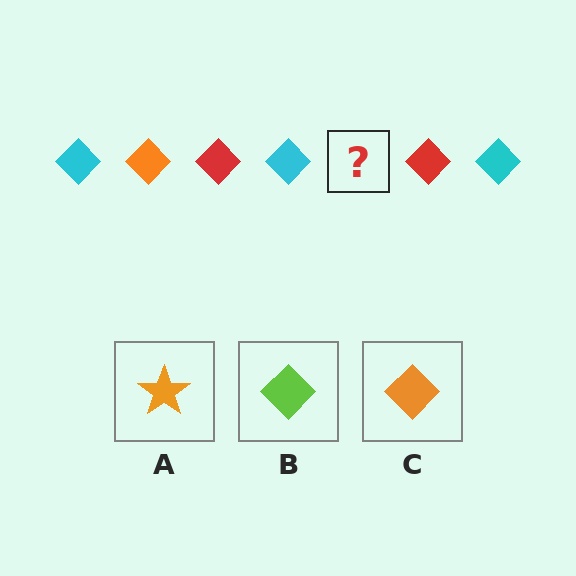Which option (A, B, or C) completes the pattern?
C.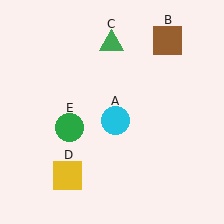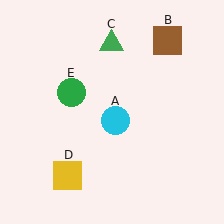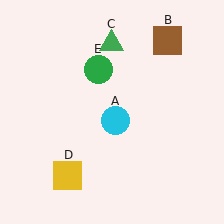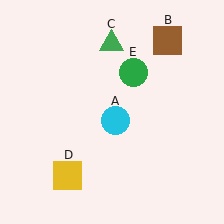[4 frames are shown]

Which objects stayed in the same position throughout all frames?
Cyan circle (object A) and brown square (object B) and green triangle (object C) and yellow square (object D) remained stationary.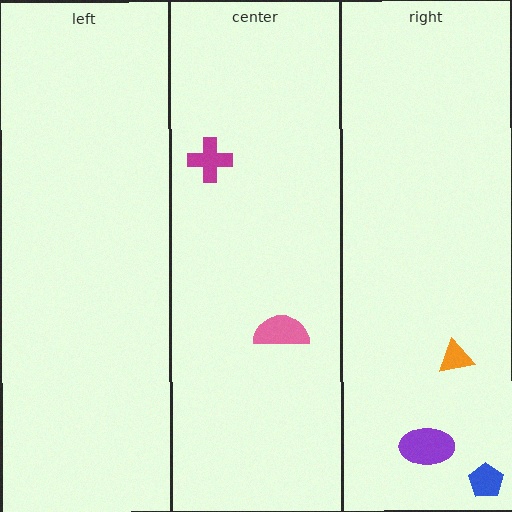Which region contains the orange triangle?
The right region.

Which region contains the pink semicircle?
The center region.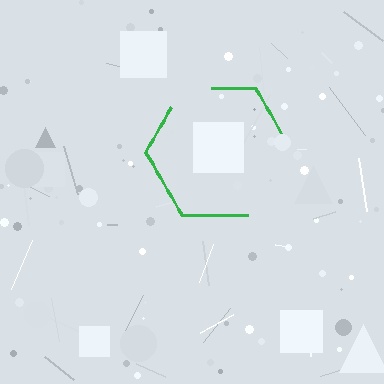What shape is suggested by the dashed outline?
The dashed outline suggests a hexagon.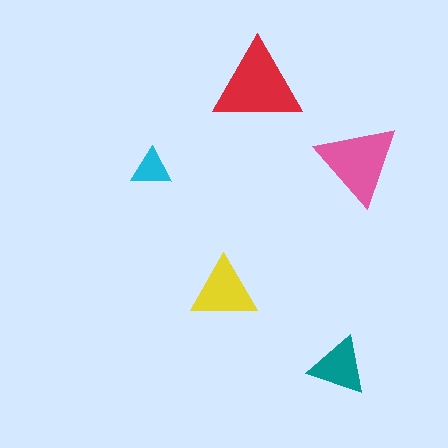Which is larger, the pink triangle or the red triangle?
The red one.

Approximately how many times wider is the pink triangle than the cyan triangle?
About 2 times wider.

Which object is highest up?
The red triangle is topmost.